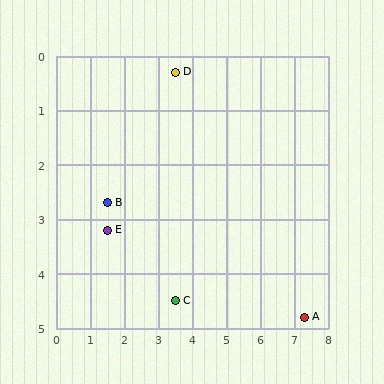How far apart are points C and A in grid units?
Points C and A are about 3.8 grid units apart.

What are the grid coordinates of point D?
Point D is at approximately (3.5, 0.3).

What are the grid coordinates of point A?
Point A is at approximately (7.3, 4.8).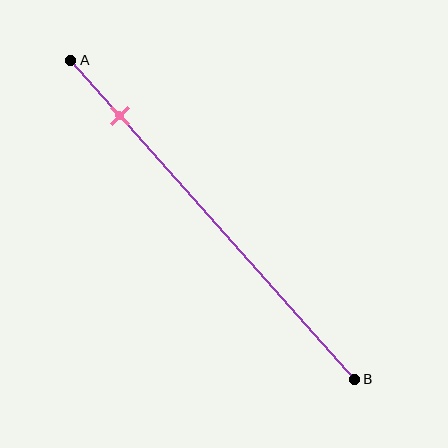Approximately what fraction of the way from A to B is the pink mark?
The pink mark is approximately 15% of the way from A to B.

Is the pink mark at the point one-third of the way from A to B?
No, the mark is at about 15% from A, not at the 33% one-third point.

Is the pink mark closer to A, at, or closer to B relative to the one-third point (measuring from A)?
The pink mark is closer to point A than the one-third point of segment AB.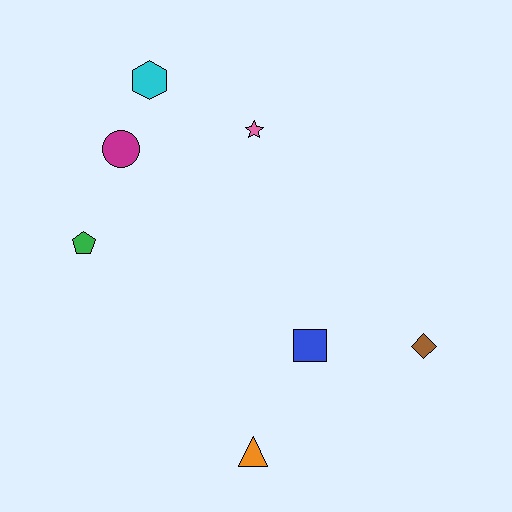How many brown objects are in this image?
There is 1 brown object.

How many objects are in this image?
There are 7 objects.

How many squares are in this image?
There is 1 square.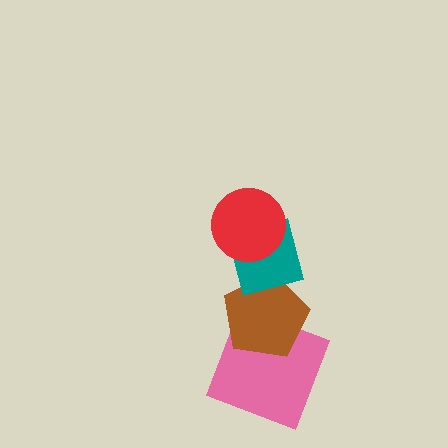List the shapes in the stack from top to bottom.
From top to bottom: the red circle, the teal square, the brown pentagon, the pink square.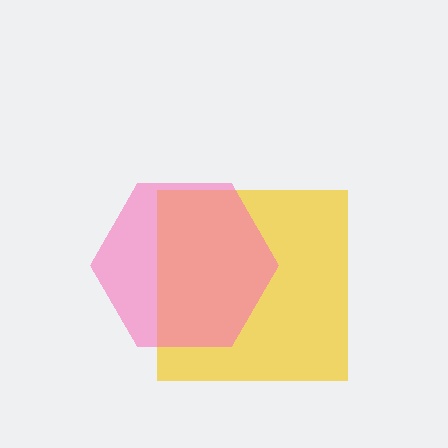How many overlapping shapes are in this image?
There are 2 overlapping shapes in the image.